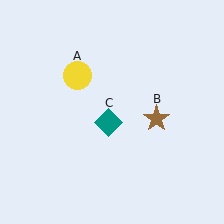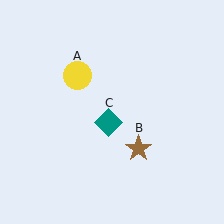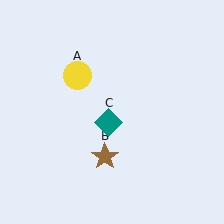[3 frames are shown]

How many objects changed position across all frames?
1 object changed position: brown star (object B).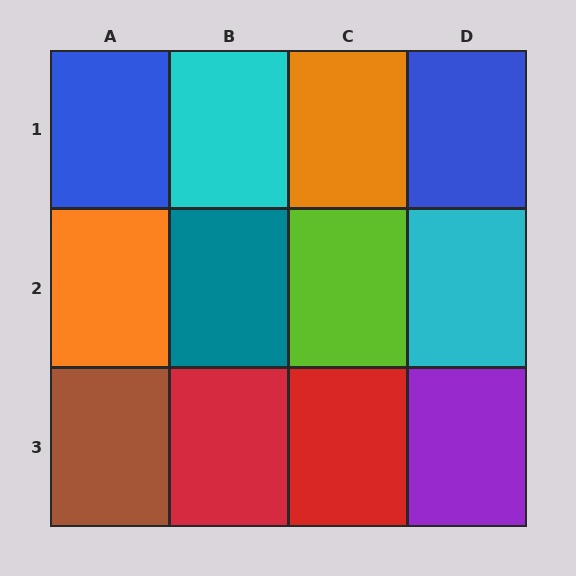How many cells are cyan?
2 cells are cyan.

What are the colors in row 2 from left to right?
Orange, teal, lime, cyan.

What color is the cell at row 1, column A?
Blue.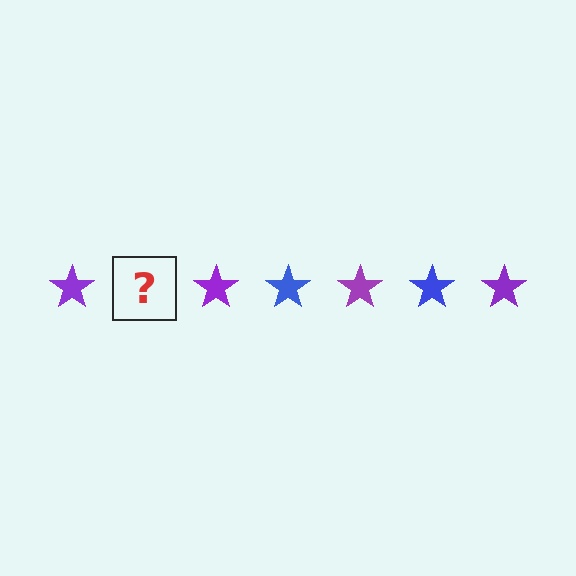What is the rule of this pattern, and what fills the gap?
The rule is that the pattern cycles through purple, blue stars. The gap should be filled with a blue star.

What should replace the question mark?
The question mark should be replaced with a blue star.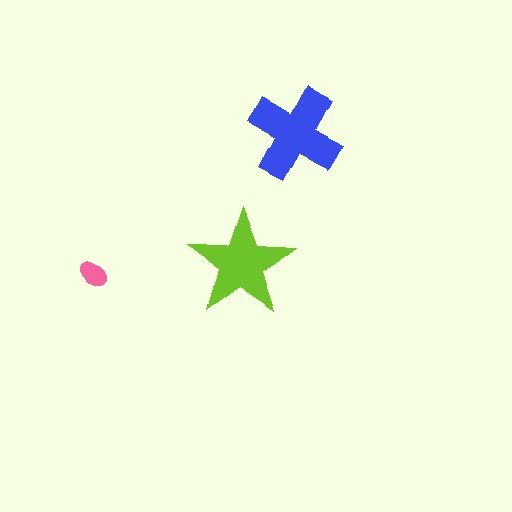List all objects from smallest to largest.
The pink ellipse, the lime star, the blue cross.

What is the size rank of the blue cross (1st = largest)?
1st.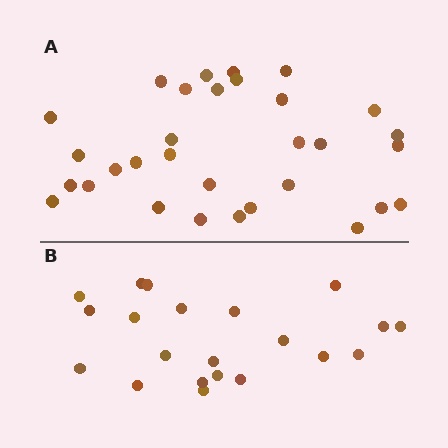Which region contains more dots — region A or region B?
Region A (the top region) has more dots.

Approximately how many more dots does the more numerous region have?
Region A has roughly 10 or so more dots than region B.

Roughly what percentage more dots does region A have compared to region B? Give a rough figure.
About 50% more.